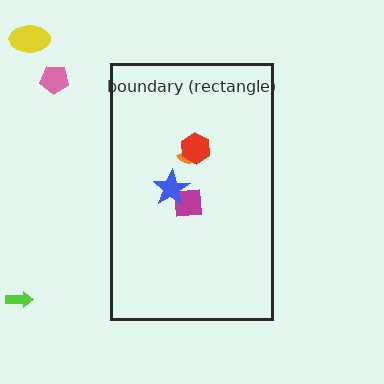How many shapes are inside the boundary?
4 inside, 3 outside.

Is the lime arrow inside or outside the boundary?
Outside.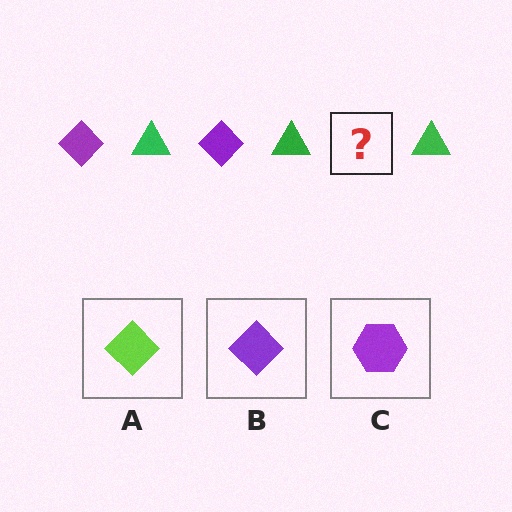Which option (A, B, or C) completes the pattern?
B.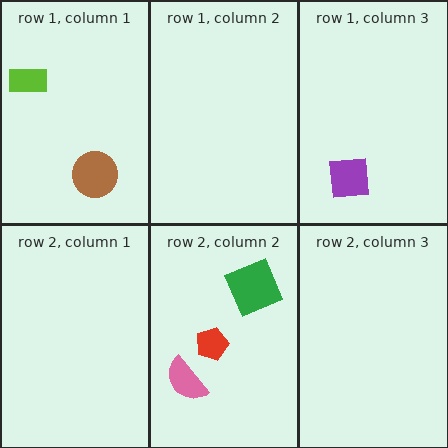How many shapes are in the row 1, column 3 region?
1.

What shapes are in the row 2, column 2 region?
The green square, the red pentagon, the pink semicircle.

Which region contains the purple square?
The row 1, column 3 region.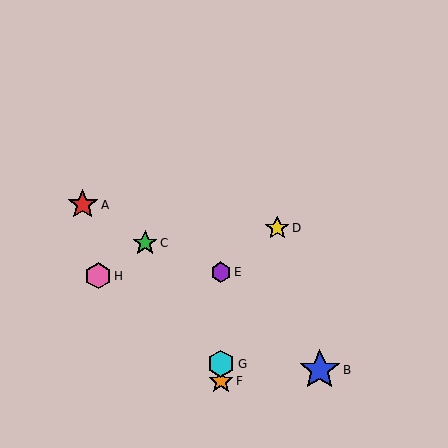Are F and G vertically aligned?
Yes, both are at x≈221.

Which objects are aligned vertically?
Objects E, F, G are aligned vertically.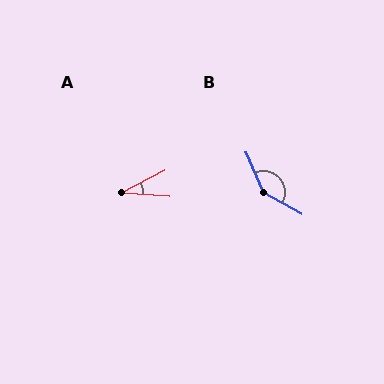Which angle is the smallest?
A, at approximately 31 degrees.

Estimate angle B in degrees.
Approximately 142 degrees.